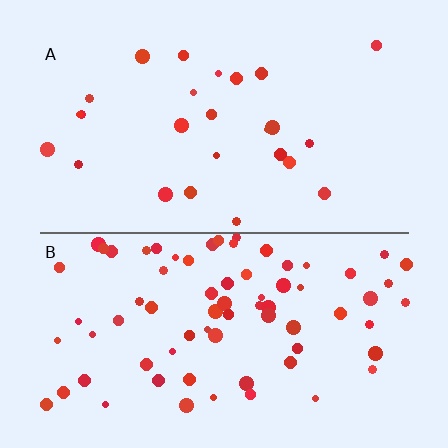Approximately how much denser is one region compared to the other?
Approximately 2.9× — region B over region A.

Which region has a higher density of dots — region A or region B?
B (the bottom).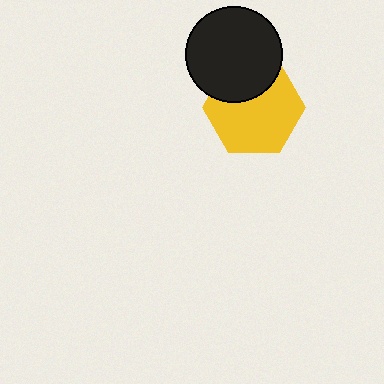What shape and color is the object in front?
The object in front is a black circle.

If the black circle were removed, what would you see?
You would see the complete yellow hexagon.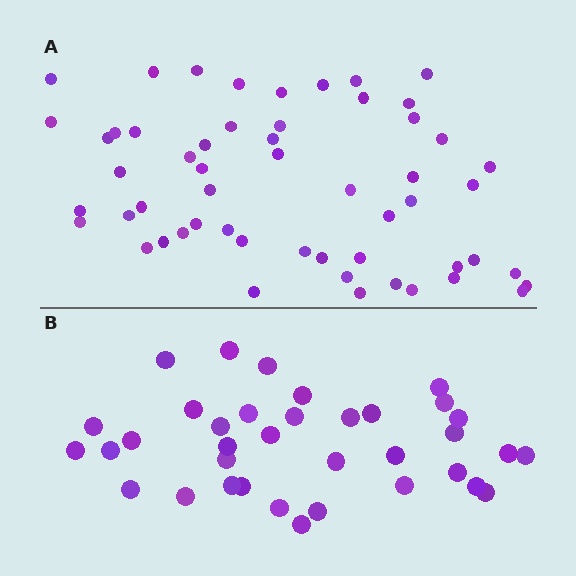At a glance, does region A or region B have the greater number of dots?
Region A (the top region) has more dots.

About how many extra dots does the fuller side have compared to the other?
Region A has approximately 20 more dots than region B.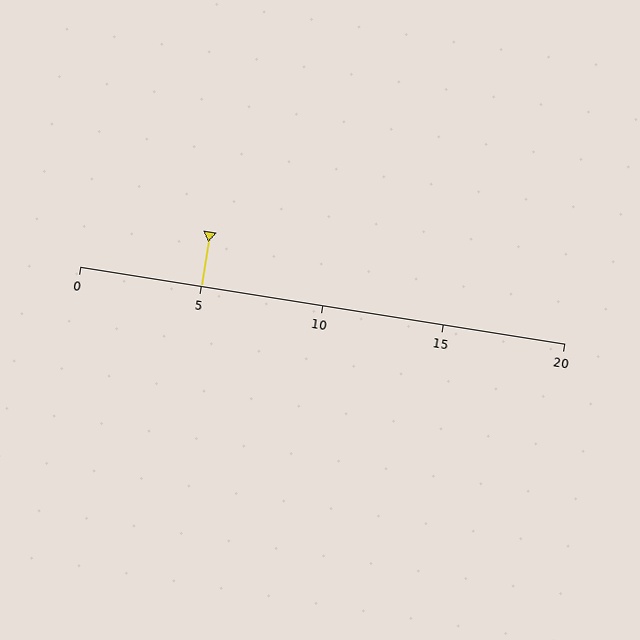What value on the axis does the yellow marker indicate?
The marker indicates approximately 5.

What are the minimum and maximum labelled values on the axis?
The axis runs from 0 to 20.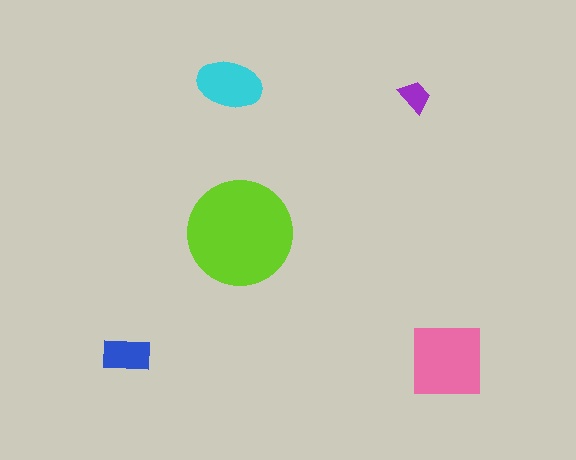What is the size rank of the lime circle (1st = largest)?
1st.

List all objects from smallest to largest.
The purple trapezoid, the blue rectangle, the cyan ellipse, the pink square, the lime circle.